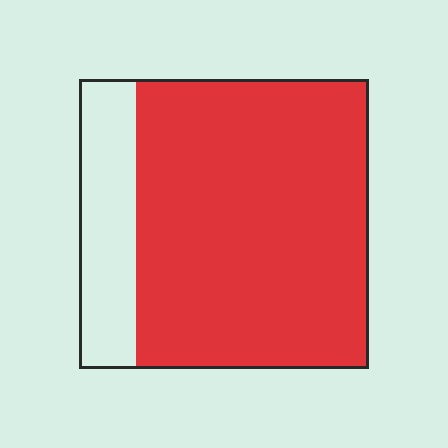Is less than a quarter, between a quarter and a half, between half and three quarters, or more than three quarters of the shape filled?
More than three quarters.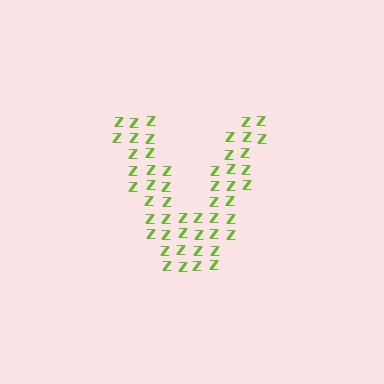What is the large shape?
The large shape is the letter V.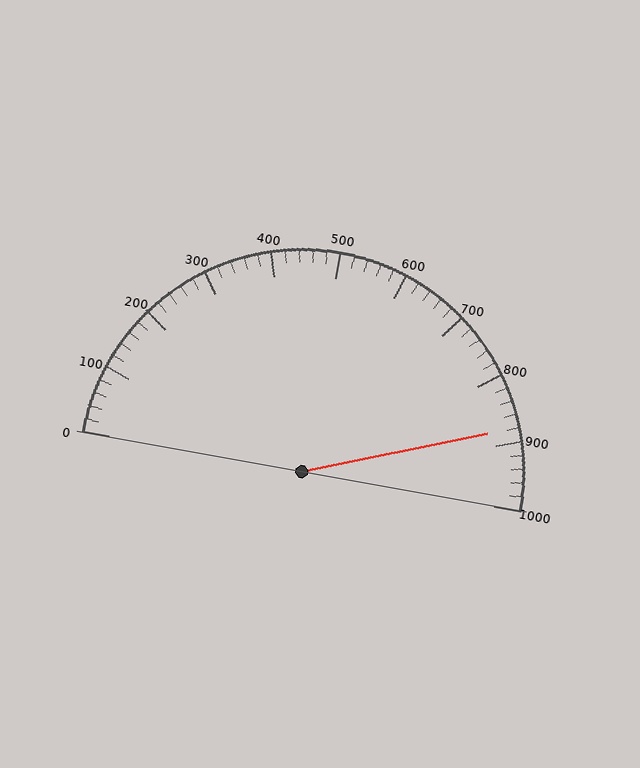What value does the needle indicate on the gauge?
The needle indicates approximately 880.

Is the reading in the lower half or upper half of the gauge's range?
The reading is in the upper half of the range (0 to 1000).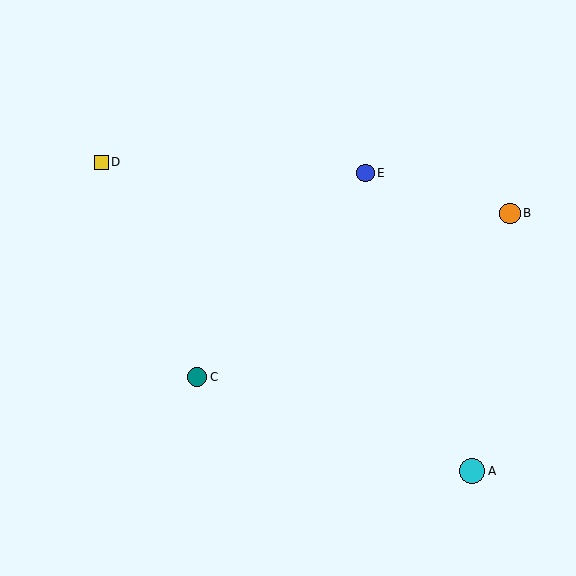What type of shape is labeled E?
Shape E is a blue circle.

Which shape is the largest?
The cyan circle (labeled A) is the largest.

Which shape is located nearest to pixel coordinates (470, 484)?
The cyan circle (labeled A) at (472, 471) is nearest to that location.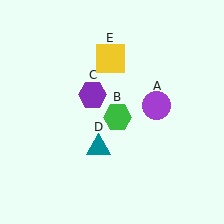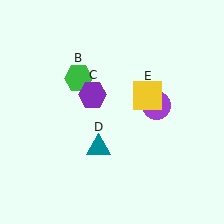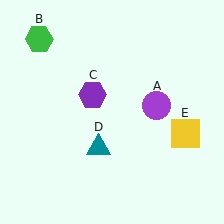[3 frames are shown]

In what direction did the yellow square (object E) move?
The yellow square (object E) moved down and to the right.